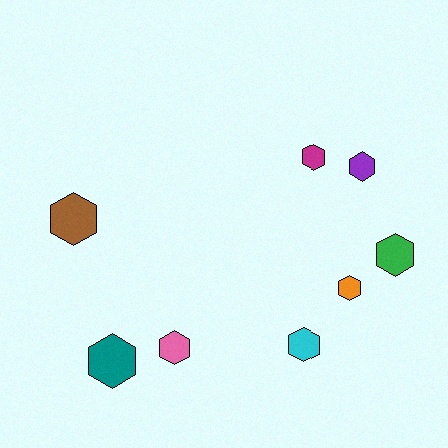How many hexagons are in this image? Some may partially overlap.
There are 8 hexagons.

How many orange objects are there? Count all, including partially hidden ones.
There is 1 orange object.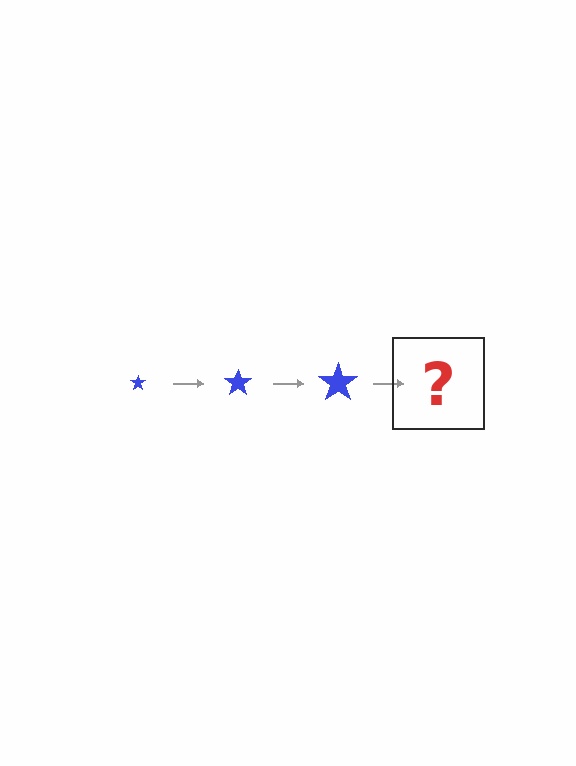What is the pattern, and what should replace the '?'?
The pattern is that the star gets progressively larger each step. The '?' should be a blue star, larger than the previous one.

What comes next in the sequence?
The next element should be a blue star, larger than the previous one.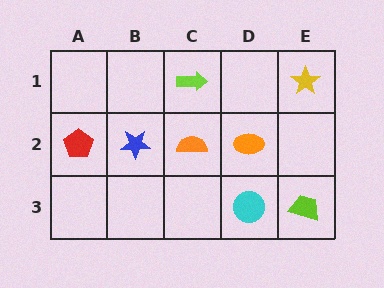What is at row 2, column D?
An orange ellipse.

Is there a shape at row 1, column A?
No, that cell is empty.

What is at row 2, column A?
A red pentagon.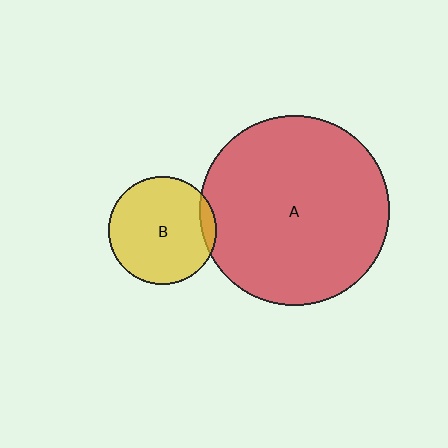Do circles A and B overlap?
Yes.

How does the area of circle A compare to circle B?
Approximately 3.1 times.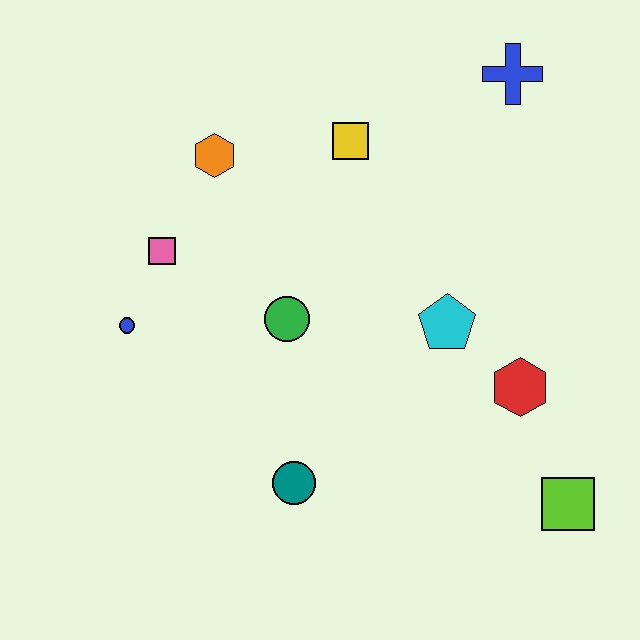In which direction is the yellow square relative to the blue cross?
The yellow square is to the left of the blue cross.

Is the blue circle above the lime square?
Yes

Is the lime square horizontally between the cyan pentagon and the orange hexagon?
No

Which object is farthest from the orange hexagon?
The lime square is farthest from the orange hexagon.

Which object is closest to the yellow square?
The orange hexagon is closest to the yellow square.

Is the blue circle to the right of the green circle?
No